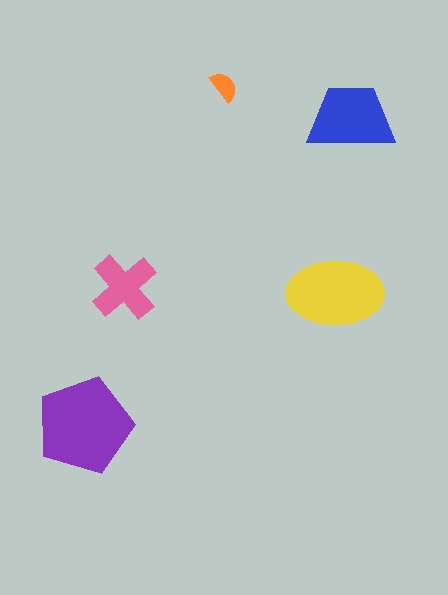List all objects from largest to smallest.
The purple pentagon, the yellow ellipse, the blue trapezoid, the pink cross, the orange semicircle.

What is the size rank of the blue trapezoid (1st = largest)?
3rd.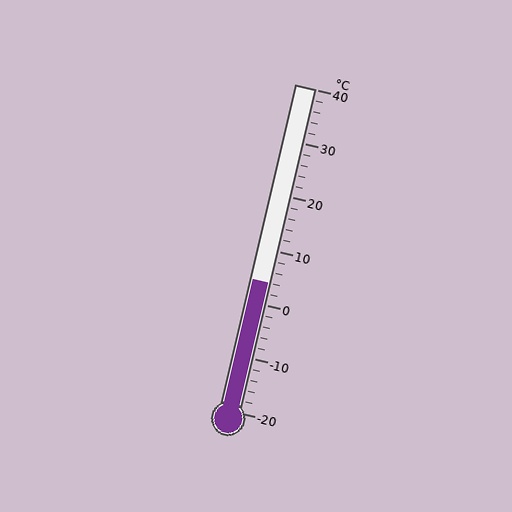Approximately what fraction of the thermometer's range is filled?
The thermometer is filled to approximately 40% of its range.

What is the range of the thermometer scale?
The thermometer scale ranges from -20°C to 40°C.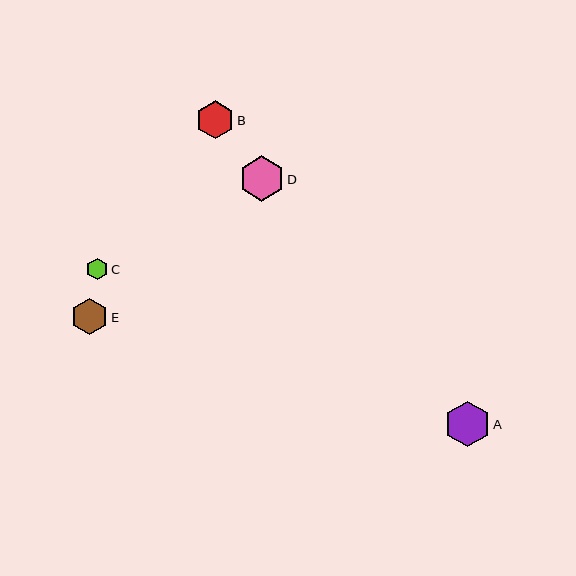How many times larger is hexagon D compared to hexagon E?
Hexagon D is approximately 1.2 times the size of hexagon E.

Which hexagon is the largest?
Hexagon A is the largest with a size of approximately 45 pixels.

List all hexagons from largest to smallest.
From largest to smallest: A, D, B, E, C.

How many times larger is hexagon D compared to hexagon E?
Hexagon D is approximately 1.2 times the size of hexagon E.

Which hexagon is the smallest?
Hexagon C is the smallest with a size of approximately 22 pixels.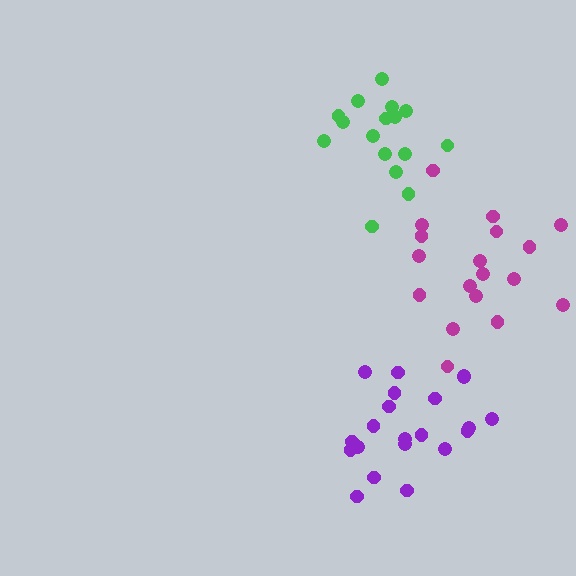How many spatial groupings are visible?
There are 3 spatial groupings.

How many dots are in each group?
Group 1: 18 dots, Group 2: 21 dots, Group 3: 16 dots (55 total).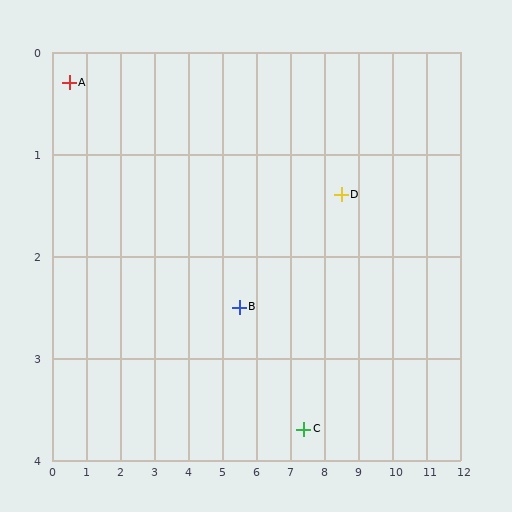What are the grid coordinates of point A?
Point A is at approximately (0.5, 0.3).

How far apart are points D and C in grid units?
Points D and C are about 2.5 grid units apart.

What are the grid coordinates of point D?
Point D is at approximately (8.5, 1.4).